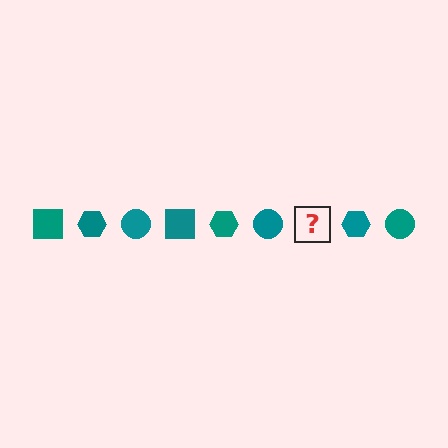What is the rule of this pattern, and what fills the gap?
The rule is that the pattern cycles through square, hexagon, circle shapes in teal. The gap should be filled with a teal square.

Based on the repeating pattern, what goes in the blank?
The blank should be a teal square.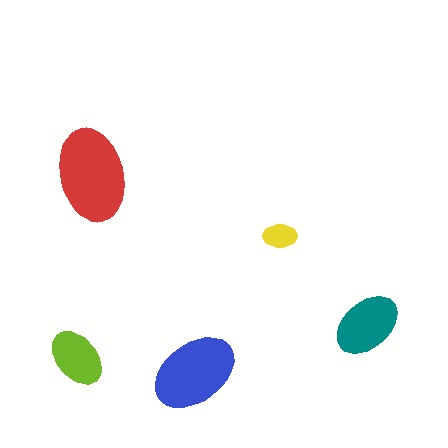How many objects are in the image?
There are 5 objects in the image.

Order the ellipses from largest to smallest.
the red one, the blue one, the teal one, the lime one, the yellow one.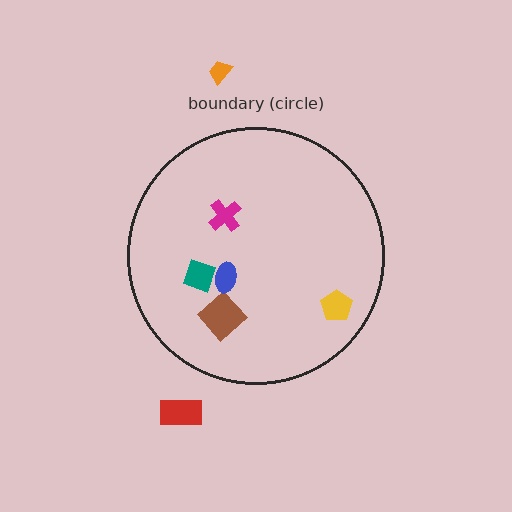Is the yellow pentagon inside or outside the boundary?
Inside.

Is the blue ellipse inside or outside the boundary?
Inside.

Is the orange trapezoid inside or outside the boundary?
Outside.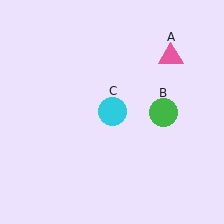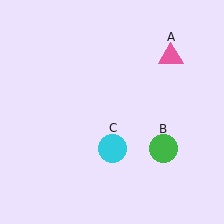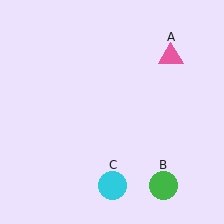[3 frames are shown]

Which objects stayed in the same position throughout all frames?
Pink triangle (object A) remained stationary.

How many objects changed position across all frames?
2 objects changed position: green circle (object B), cyan circle (object C).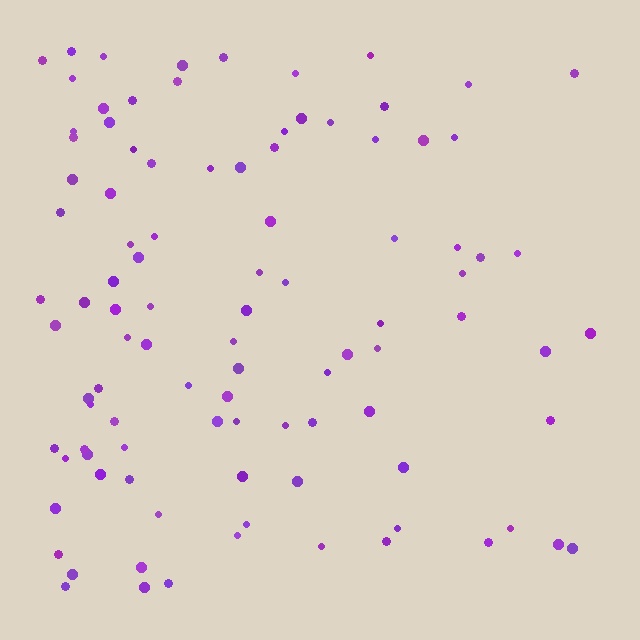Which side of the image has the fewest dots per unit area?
The right.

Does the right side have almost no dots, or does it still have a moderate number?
Still a moderate number, just noticeably fewer than the left.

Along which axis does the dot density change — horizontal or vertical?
Horizontal.